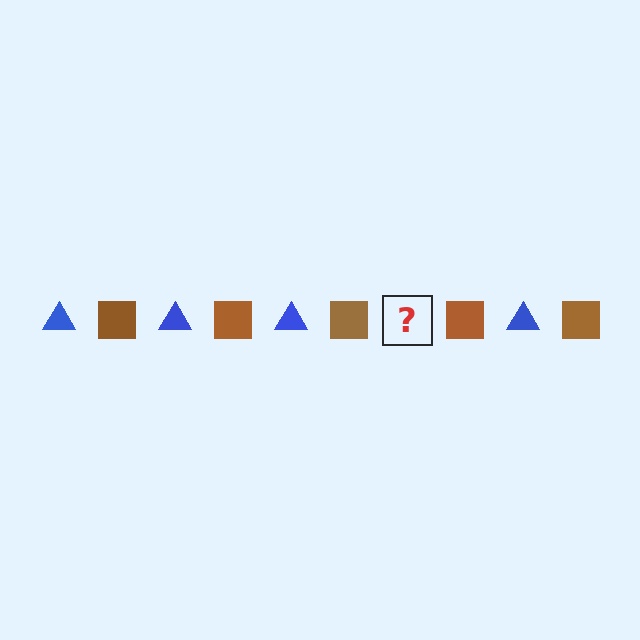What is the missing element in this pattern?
The missing element is a blue triangle.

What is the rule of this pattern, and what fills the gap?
The rule is that the pattern alternates between blue triangle and brown square. The gap should be filled with a blue triangle.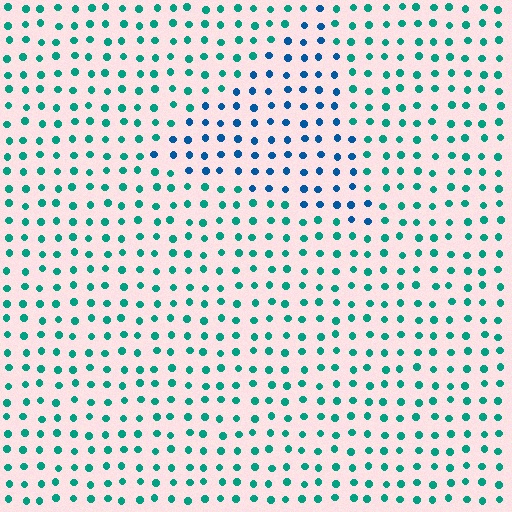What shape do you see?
I see a triangle.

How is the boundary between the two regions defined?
The boundary is defined purely by a slight shift in hue (about 38 degrees). Spacing, size, and orientation are identical on both sides.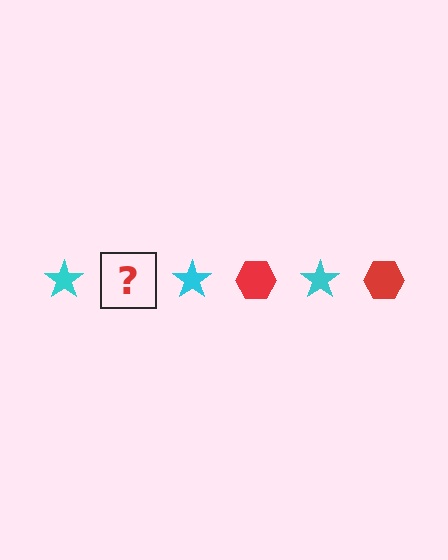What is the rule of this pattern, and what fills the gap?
The rule is that the pattern alternates between cyan star and red hexagon. The gap should be filled with a red hexagon.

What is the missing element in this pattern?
The missing element is a red hexagon.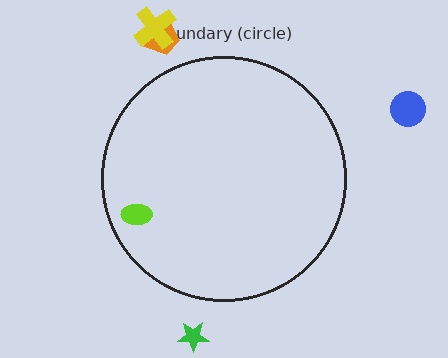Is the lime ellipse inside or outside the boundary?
Inside.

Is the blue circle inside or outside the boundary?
Outside.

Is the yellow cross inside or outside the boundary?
Outside.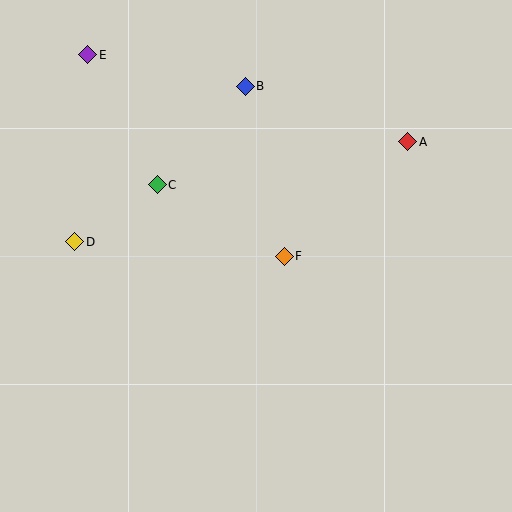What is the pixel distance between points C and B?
The distance between C and B is 132 pixels.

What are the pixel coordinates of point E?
Point E is at (88, 55).